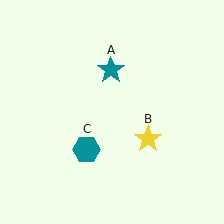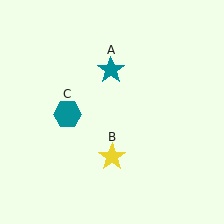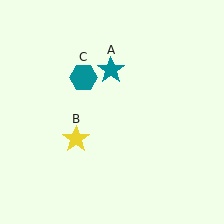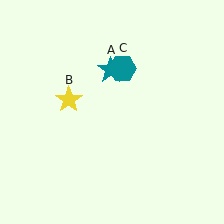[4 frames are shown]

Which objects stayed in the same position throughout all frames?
Teal star (object A) remained stationary.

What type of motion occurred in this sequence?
The yellow star (object B), teal hexagon (object C) rotated clockwise around the center of the scene.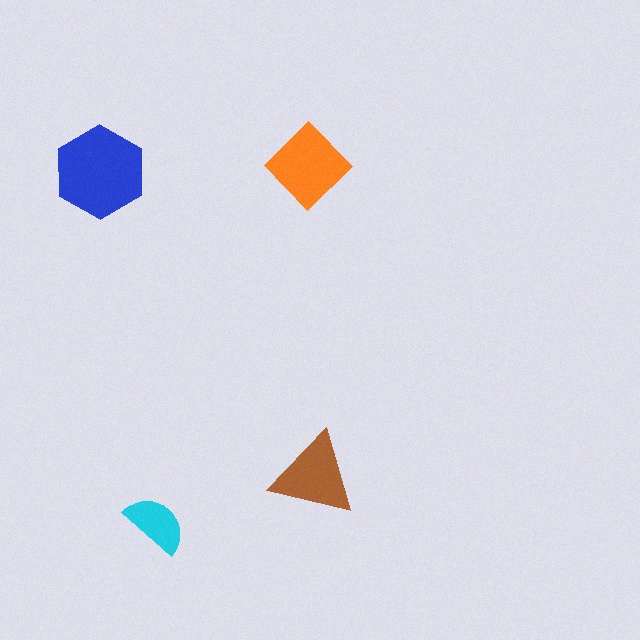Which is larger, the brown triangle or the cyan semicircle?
The brown triangle.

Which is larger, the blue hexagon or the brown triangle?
The blue hexagon.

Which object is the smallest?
The cyan semicircle.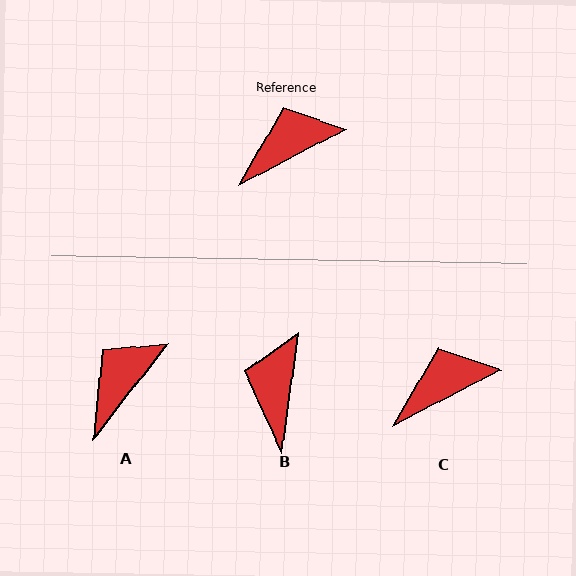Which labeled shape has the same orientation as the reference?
C.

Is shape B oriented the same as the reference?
No, it is off by about 55 degrees.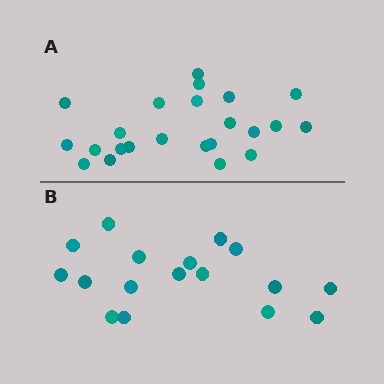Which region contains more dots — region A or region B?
Region A (the top region) has more dots.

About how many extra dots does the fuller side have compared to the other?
Region A has about 6 more dots than region B.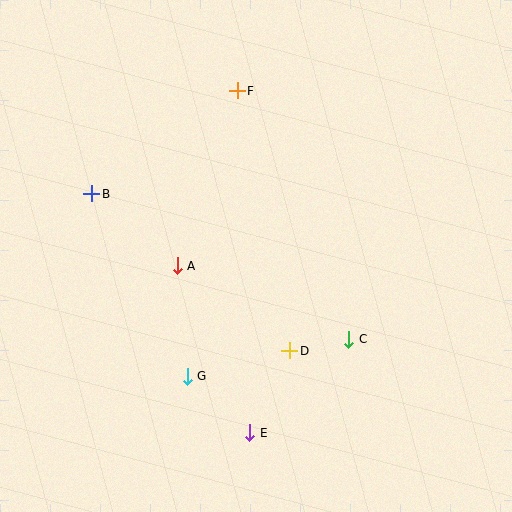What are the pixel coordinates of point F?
Point F is at (237, 91).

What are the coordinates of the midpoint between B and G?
The midpoint between B and G is at (140, 285).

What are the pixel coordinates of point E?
Point E is at (250, 433).